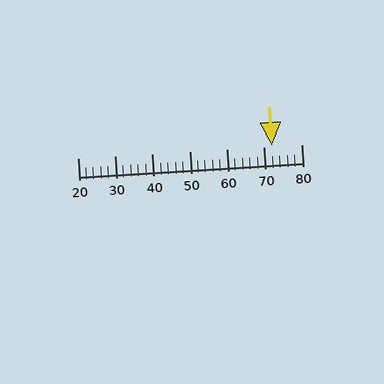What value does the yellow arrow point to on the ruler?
The yellow arrow points to approximately 72.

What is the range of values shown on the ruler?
The ruler shows values from 20 to 80.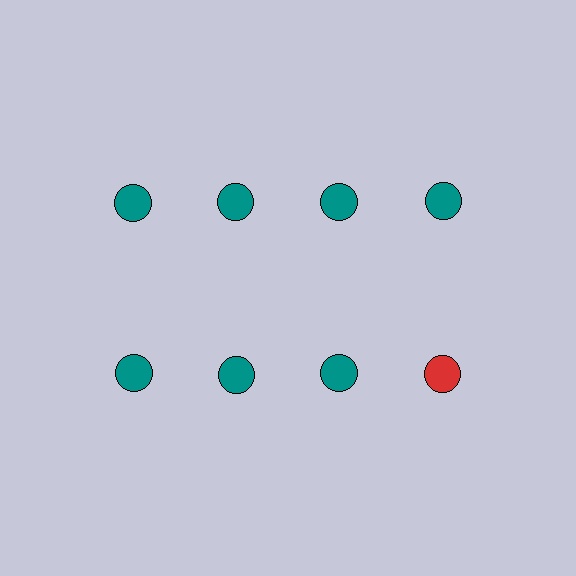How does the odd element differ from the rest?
It has a different color: red instead of teal.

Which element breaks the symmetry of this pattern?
The red circle in the second row, second from right column breaks the symmetry. All other shapes are teal circles.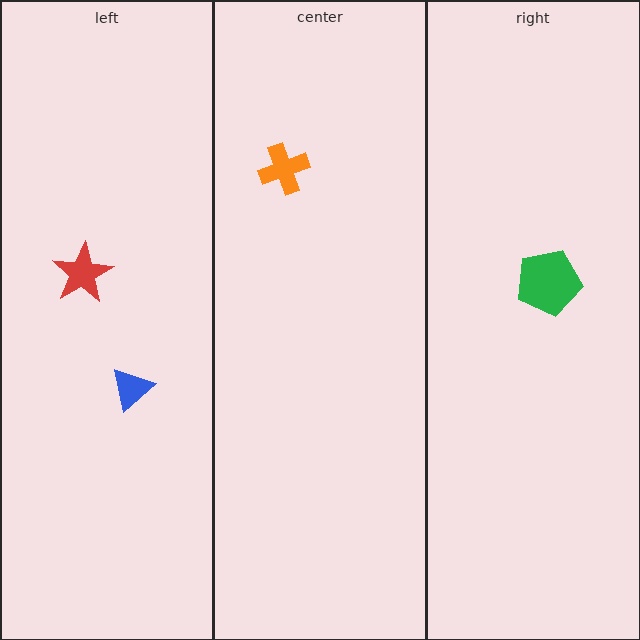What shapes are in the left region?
The blue triangle, the red star.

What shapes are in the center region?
The orange cross.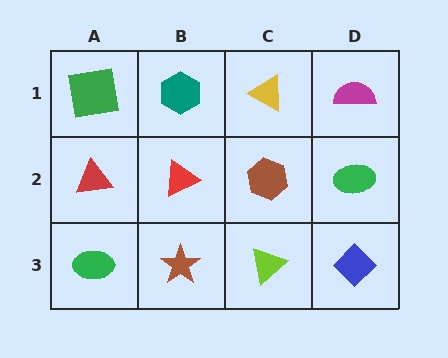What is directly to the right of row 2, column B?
A brown hexagon.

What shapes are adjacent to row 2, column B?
A teal hexagon (row 1, column B), a brown star (row 3, column B), a red triangle (row 2, column A), a brown hexagon (row 2, column C).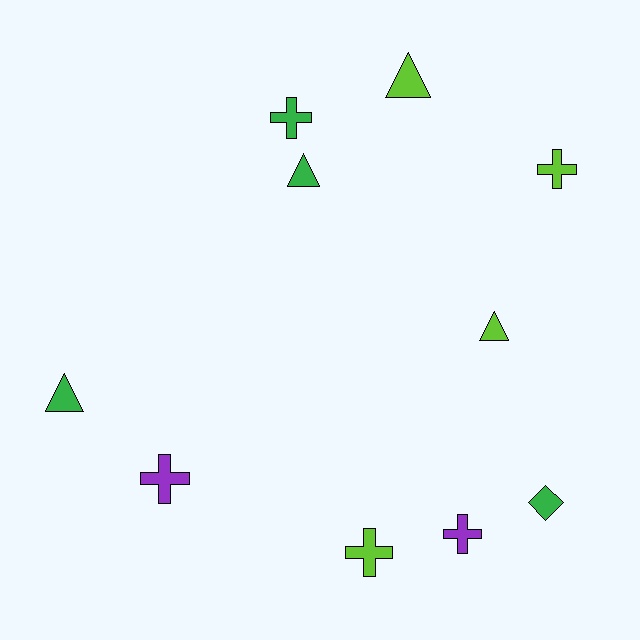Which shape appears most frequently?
Cross, with 5 objects.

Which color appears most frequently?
Green, with 4 objects.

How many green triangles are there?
There are 2 green triangles.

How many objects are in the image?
There are 10 objects.